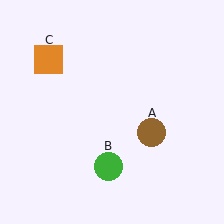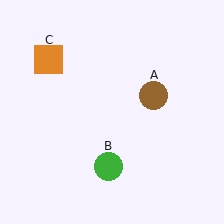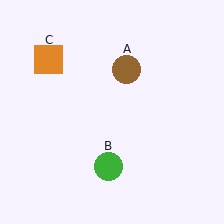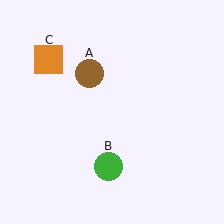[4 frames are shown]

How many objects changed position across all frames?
1 object changed position: brown circle (object A).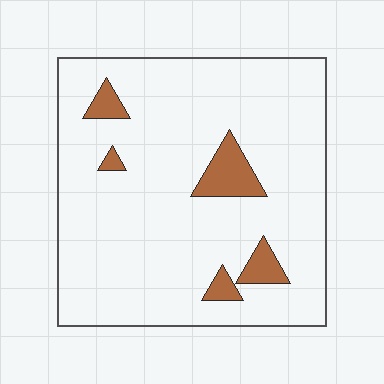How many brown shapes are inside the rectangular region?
5.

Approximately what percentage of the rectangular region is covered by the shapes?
Approximately 10%.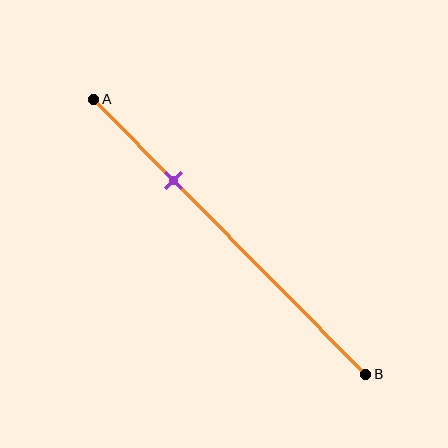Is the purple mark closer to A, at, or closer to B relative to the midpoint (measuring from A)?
The purple mark is closer to point A than the midpoint of segment AB.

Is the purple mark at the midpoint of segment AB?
No, the mark is at about 30% from A, not at the 50% midpoint.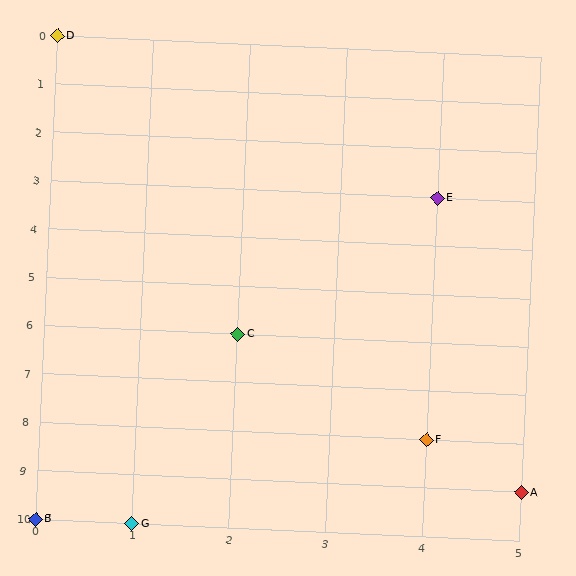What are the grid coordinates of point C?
Point C is at grid coordinates (2, 6).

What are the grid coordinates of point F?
Point F is at grid coordinates (4, 8).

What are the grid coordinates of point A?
Point A is at grid coordinates (5, 9).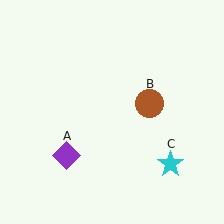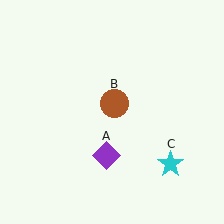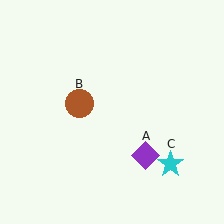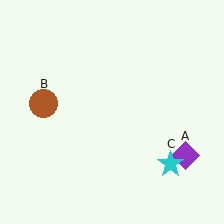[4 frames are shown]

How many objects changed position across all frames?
2 objects changed position: purple diamond (object A), brown circle (object B).